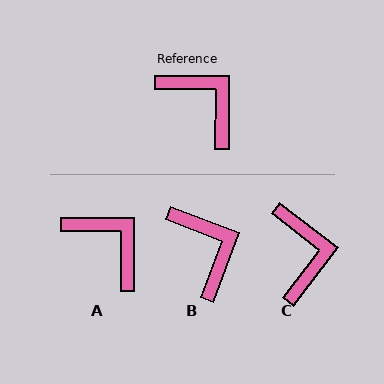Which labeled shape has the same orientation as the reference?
A.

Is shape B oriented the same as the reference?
No, it is off by about 21 degrees.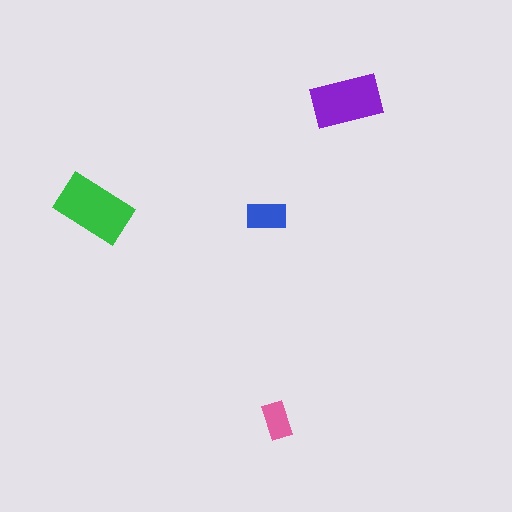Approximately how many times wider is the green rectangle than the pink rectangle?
About 2 times wider.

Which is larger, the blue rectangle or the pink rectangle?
The blue one.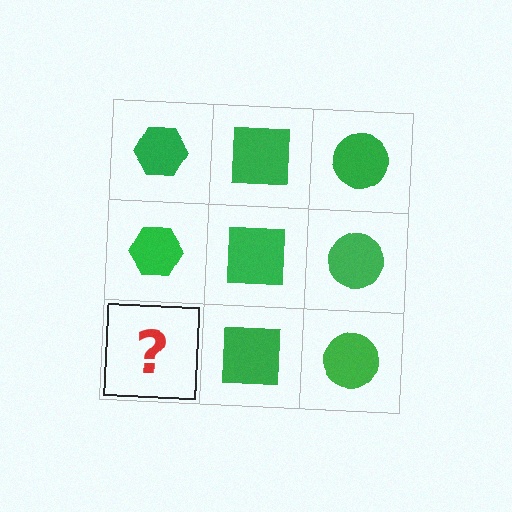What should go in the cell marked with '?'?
The missing cell should contain a green hexagon.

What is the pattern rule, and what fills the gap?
The rule is that each column has a consistent shape. The gap should be filled with a green hexagon.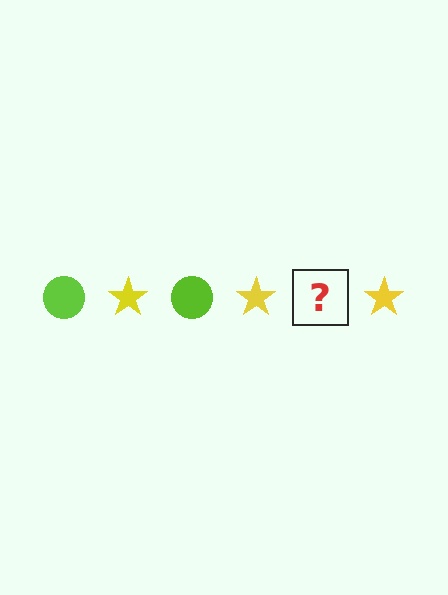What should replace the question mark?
The question mark should be replaced with a lime circle.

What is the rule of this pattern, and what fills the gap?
The rule is that the pattern alternates between lime circle and yellow star. The gap should be filled with a lime circle.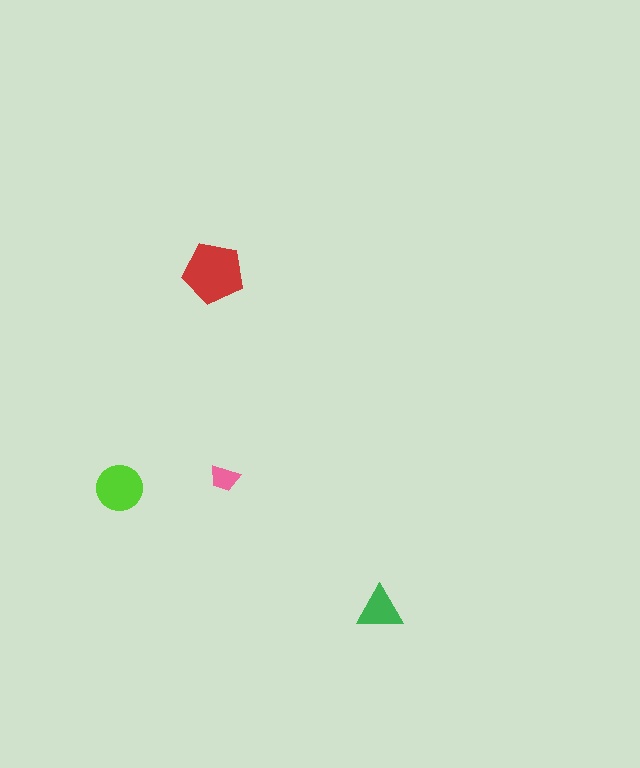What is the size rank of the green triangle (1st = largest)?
3rd.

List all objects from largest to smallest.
The red pentagon, the lime circle, the green triangle, the pink trapezoid.